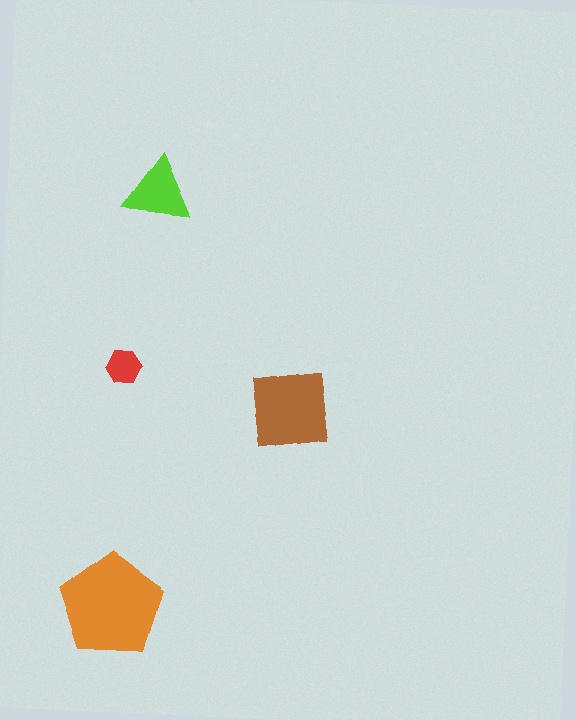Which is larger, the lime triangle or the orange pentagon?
The orange pentagon.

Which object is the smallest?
The red hexagon.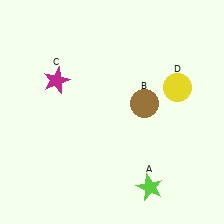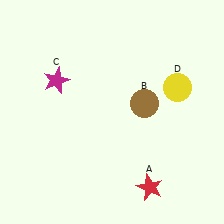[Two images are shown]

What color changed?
The star (A) changed from lime in Image 1 to red in Image 2.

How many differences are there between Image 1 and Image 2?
There is 1 difference between the two images.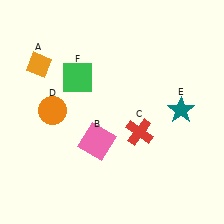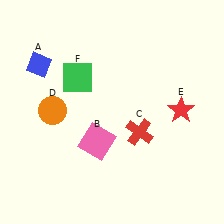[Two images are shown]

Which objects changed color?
A changed from orange to blue. E changed from teal to red.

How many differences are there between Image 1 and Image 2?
There are 2 differences between the two images.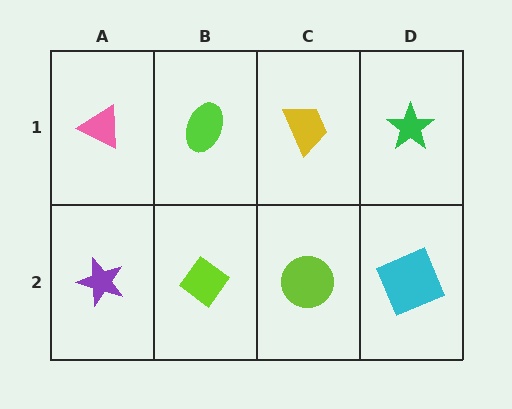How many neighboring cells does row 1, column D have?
2.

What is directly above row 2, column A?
A pink triangle.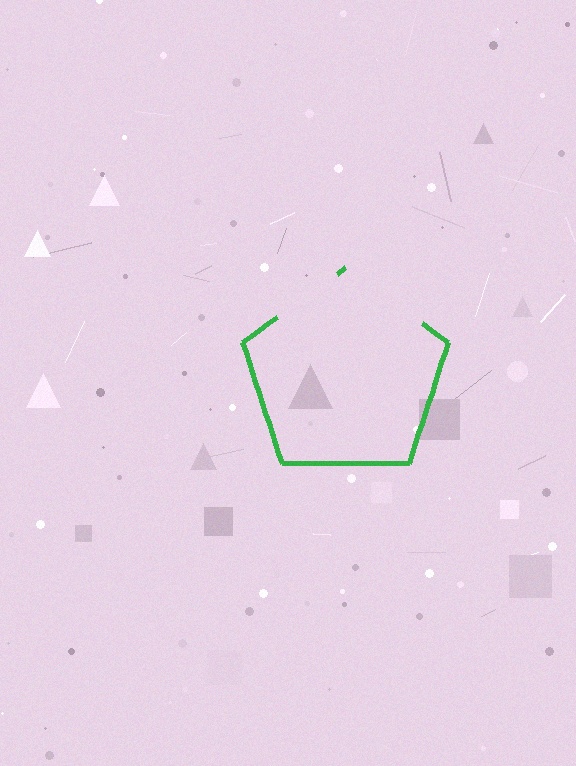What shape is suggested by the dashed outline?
The dashed outline suggests a pentagon.